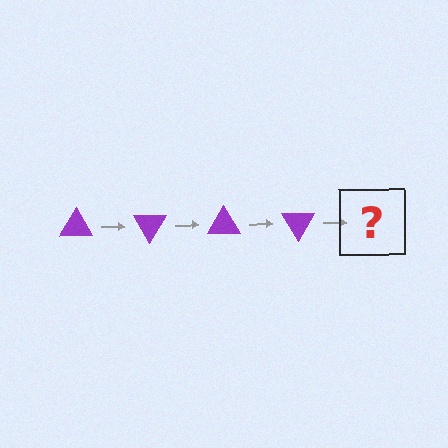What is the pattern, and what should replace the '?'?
The pattern is that the triangle rotates 60 degrees each step. The '?' should be a purple triangle rotated 240 degrees.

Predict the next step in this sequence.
The next step is a purple triangle rotated 240 degrees.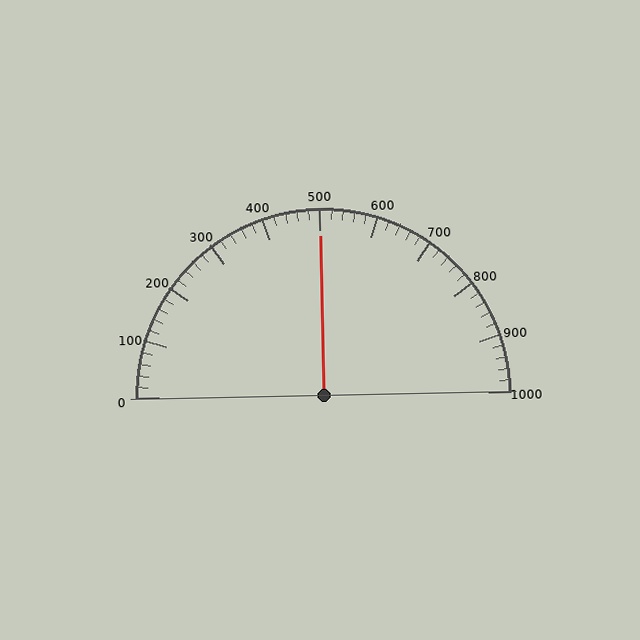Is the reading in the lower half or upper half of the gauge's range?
The reading is in the upper half of the range (0 to 1000).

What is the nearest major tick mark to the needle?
The nearest major tick mark is 500.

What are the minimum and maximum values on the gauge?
The gauge ranges from 0 to 1000.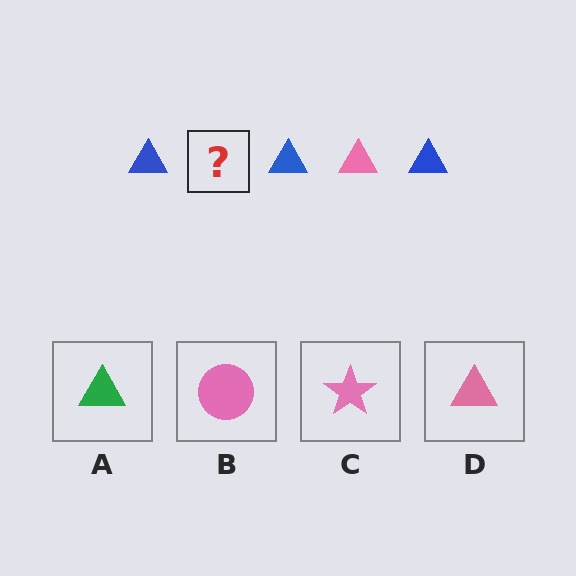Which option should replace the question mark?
Option D.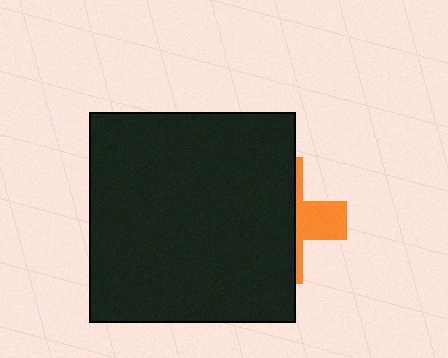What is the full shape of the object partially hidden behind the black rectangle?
The partially hidden object is an orange cross.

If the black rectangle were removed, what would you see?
You would see the complete orange cross.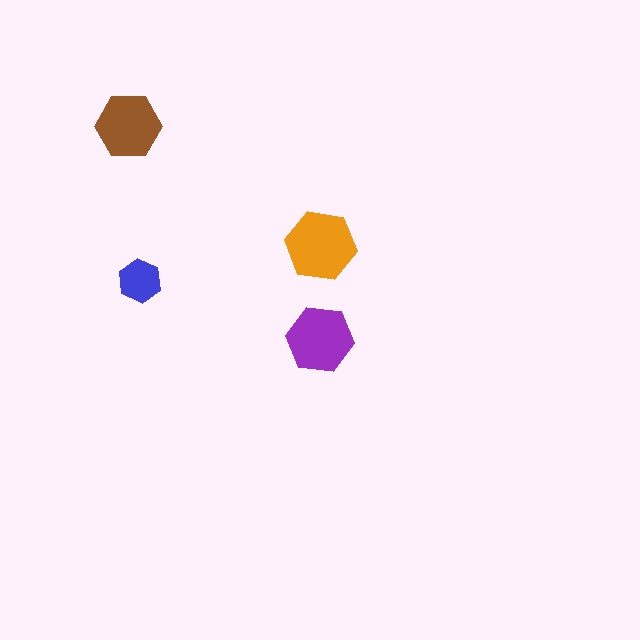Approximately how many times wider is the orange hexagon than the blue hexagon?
About 1.5 times wider.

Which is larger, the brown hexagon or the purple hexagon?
The purple one.